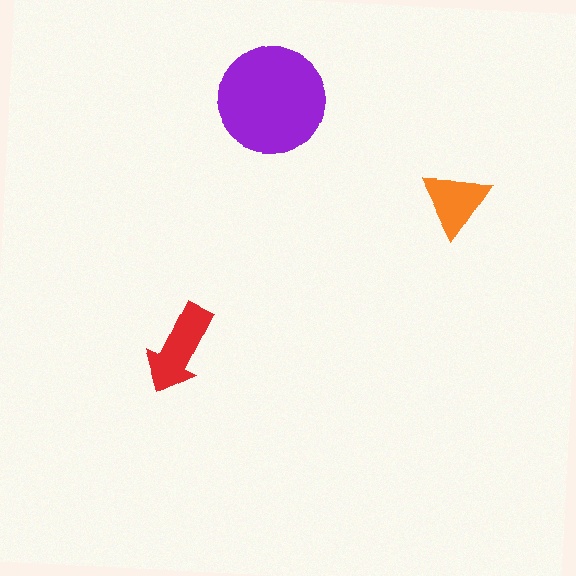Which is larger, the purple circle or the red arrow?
The purple circle.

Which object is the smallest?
The orange triangle.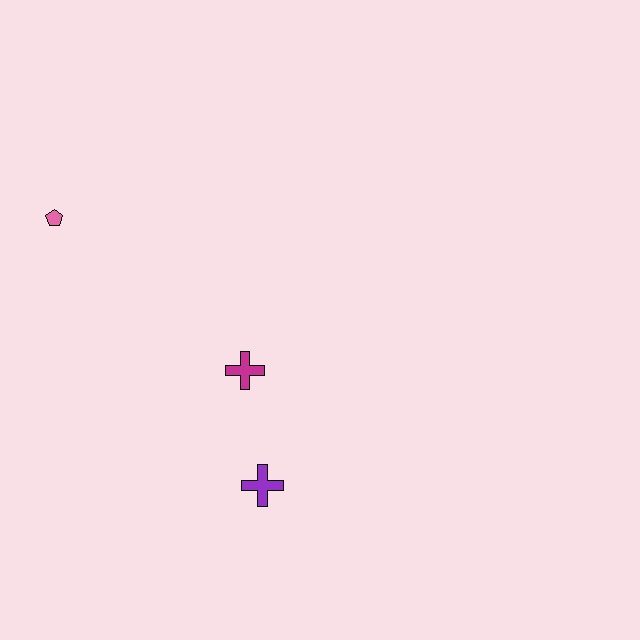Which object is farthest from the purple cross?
The pink pentagon is farthest from the purple cross.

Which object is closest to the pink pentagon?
The magenta cross is closest to the pink pentagon.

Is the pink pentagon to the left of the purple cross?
Yes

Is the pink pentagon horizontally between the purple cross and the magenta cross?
No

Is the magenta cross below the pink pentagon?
Yes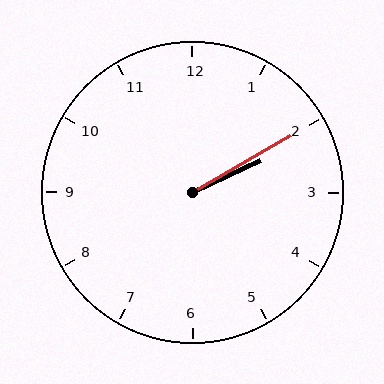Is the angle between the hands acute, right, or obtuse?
It is acute.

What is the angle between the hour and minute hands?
Approximately 5 degrees.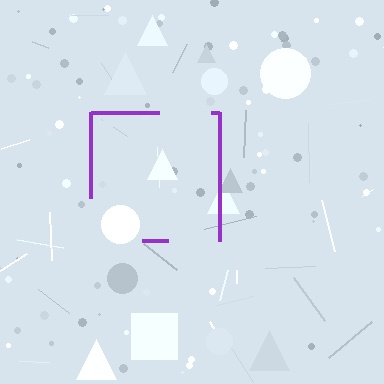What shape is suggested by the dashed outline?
The dashed outline suggests a square.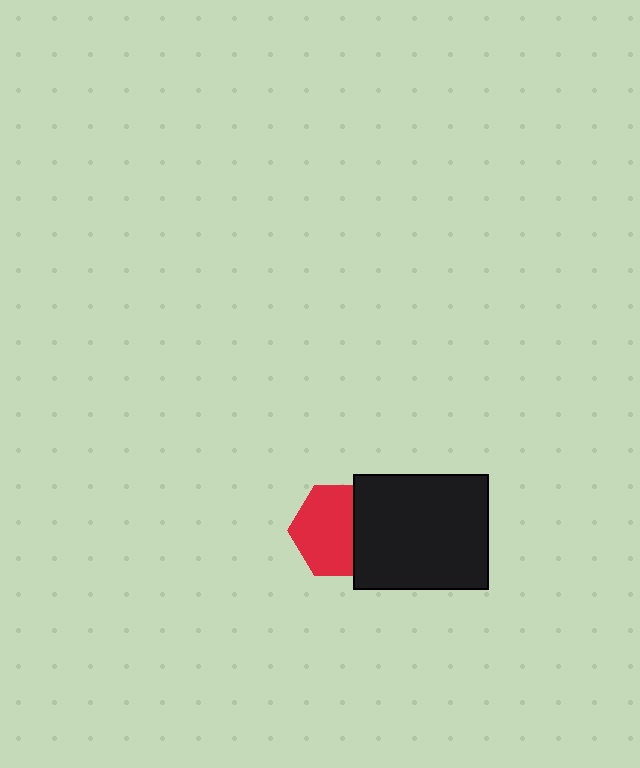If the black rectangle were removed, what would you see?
You would see the complete red hexagon.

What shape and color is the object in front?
The object in front is a black rectangle.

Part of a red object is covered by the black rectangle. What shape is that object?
It is a hexagon.